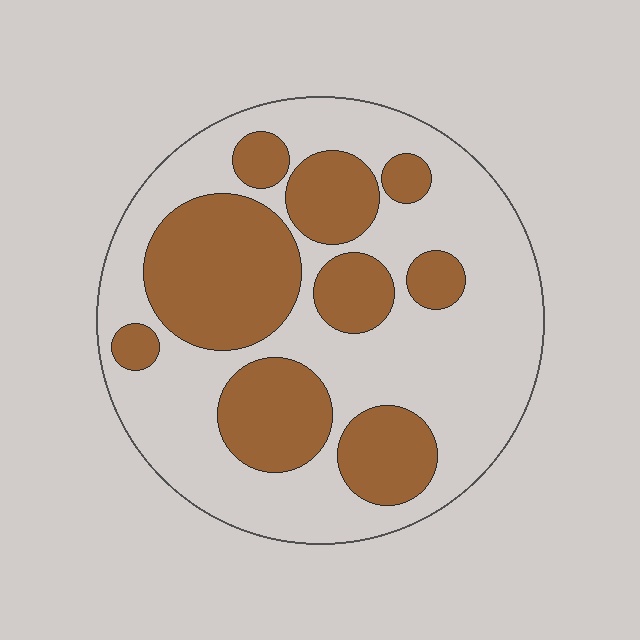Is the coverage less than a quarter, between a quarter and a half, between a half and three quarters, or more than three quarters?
Between a quarter and a half.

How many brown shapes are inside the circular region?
9.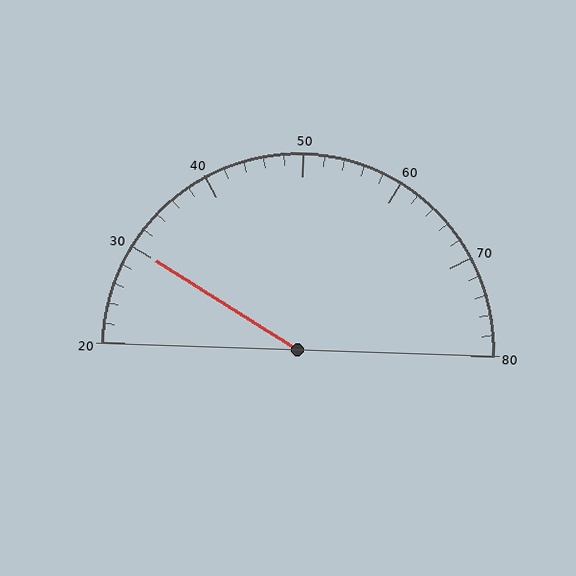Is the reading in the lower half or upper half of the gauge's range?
The reading is in the lower half of the range (20 to 80).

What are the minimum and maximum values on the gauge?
The gauge ranges from 20 to 80.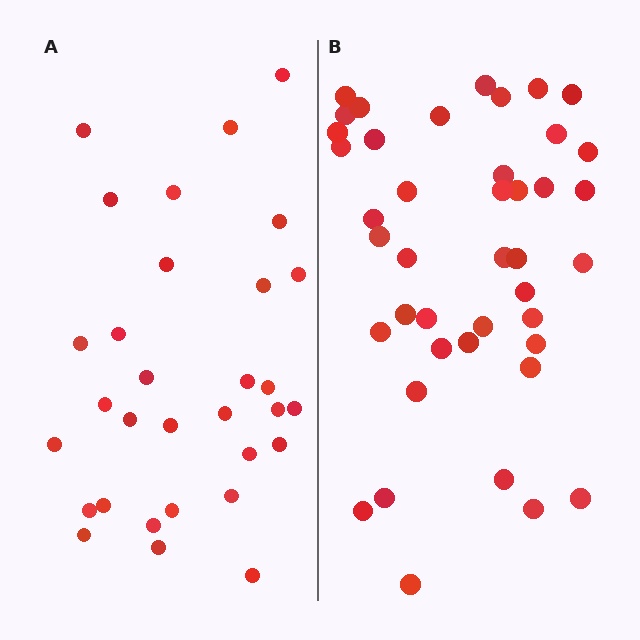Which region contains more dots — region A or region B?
Region B (the right region) has more dots.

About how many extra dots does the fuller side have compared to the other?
Region B has roughly 12 or so more dots than region A.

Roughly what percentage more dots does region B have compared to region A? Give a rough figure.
About 35% more.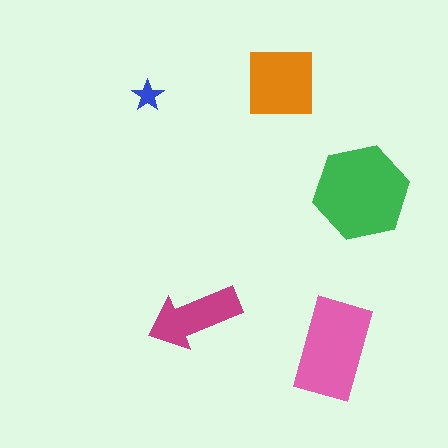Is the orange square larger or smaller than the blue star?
Larger.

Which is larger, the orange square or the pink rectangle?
The pink rectangle.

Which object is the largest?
The green hexagon.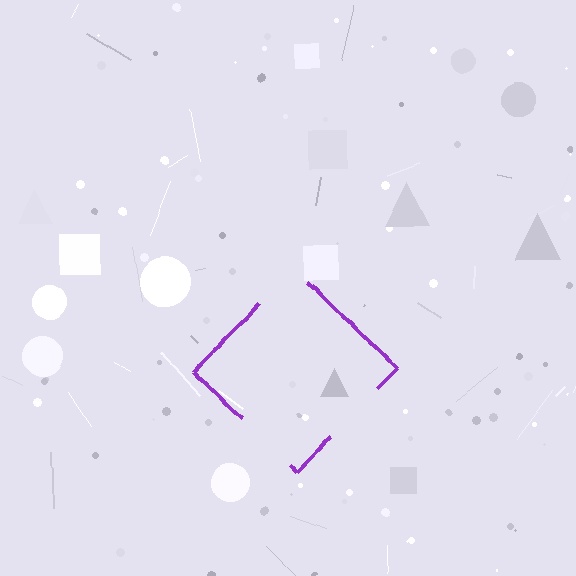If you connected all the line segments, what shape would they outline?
They would outline a diamond.